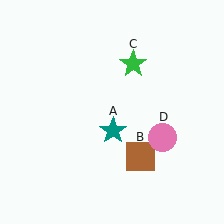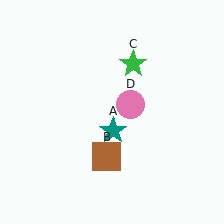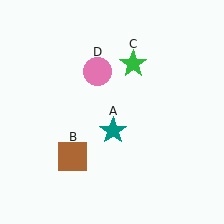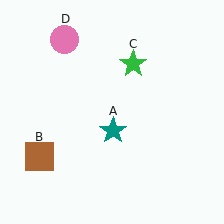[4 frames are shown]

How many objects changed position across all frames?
2 objects changed position: brown square (object B), pink circle (object D).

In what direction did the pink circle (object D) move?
The pink circle (object D) moved up and to the left.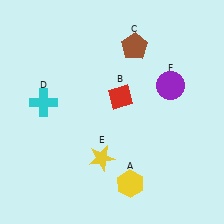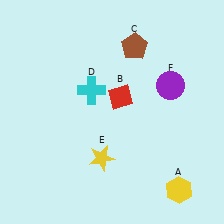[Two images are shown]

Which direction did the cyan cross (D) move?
The cyan cross (D) moved right.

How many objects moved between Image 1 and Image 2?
2 objects moved between the two images.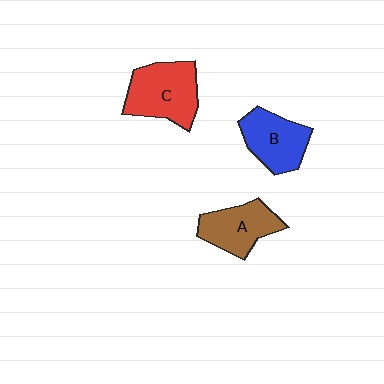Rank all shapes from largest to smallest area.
From largest to smallest: C (red), B (blue), A (brown).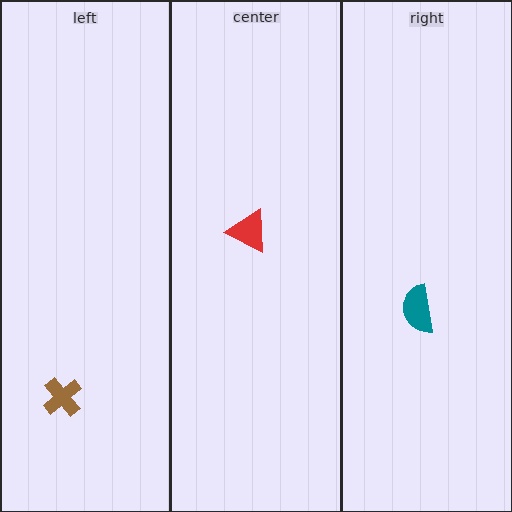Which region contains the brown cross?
The left region.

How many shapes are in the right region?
1.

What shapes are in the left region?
The brown cross.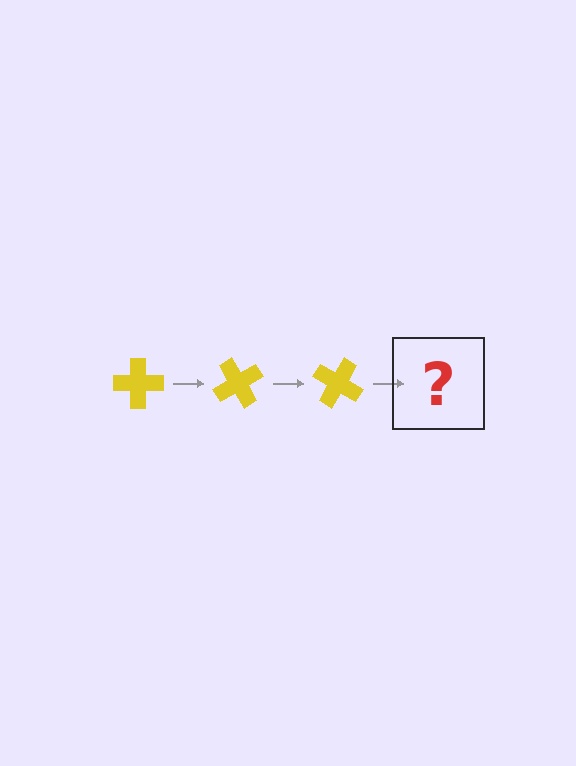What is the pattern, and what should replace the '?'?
The pattern is that the cross rotates 60 degrees each step. The '?' should be a yellow cross rotated 180 degrees.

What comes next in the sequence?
The next element should be a yellow cross rotated 180 degrees.